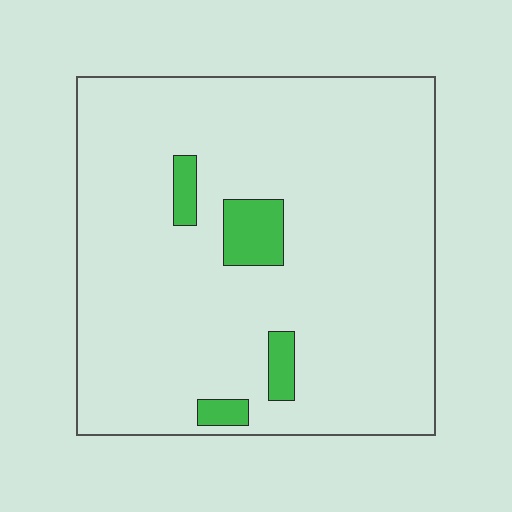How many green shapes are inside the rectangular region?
4.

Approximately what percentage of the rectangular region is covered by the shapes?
Approximately 5%.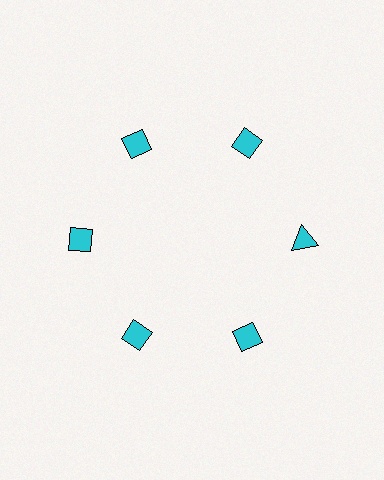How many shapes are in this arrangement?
There are 6 shapes arranged in a ring pattern.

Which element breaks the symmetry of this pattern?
The cyan triangle at roughly the 3 o'clock position breaks the symmetry. All other shapes are cyan diamonds.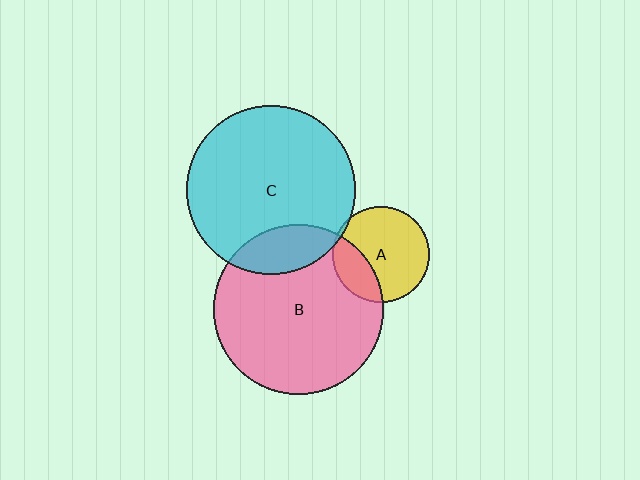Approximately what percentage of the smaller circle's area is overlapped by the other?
Approximately 5%.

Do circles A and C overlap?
Yes.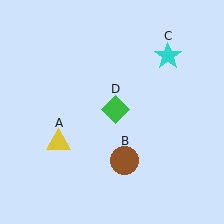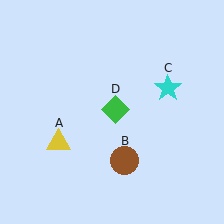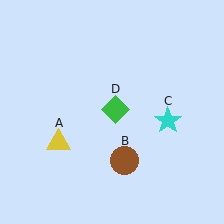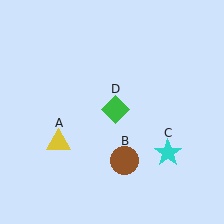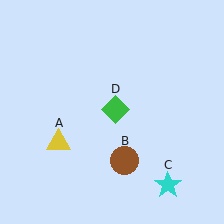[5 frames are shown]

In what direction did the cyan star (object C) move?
The cyan star (object C) moved down.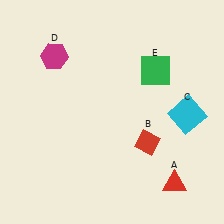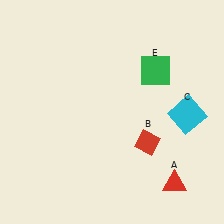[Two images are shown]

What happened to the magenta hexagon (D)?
The magenta hexagon (D) was removed in Image 2. It was in the top-left area of Image 1.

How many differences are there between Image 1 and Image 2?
There is 1 difference between the two images.